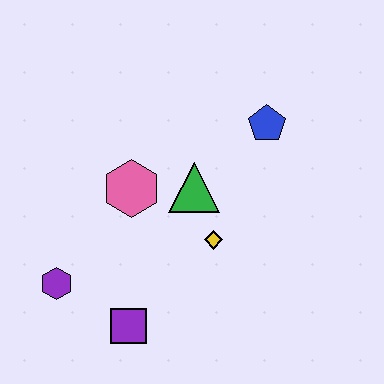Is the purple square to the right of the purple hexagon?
Yes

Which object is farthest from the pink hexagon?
The blue pentagon is farthest from the pink hexagon.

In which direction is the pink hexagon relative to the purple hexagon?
The pink hexagon is above the purple hexagon.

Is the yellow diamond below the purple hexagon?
No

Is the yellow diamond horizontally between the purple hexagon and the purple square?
No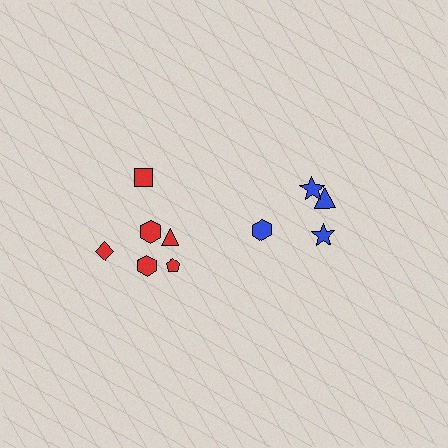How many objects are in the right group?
There are 4 objects.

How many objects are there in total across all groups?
There are 10 objects.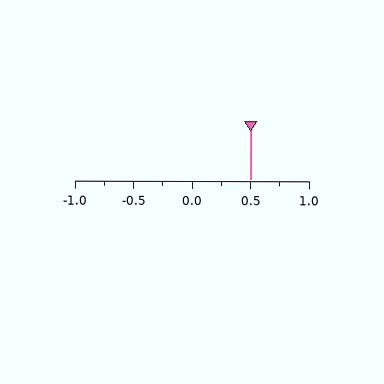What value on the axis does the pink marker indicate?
The marker indicates approximately 0.5.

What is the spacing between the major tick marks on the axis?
The major ticks are spaced 0.5 apart.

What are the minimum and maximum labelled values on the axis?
The axis runs from -1.0 to 1.0.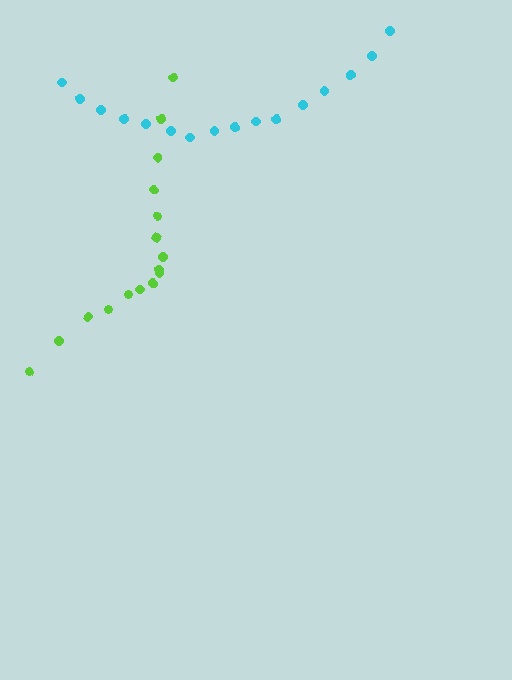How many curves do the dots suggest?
There are 2 distinct paths.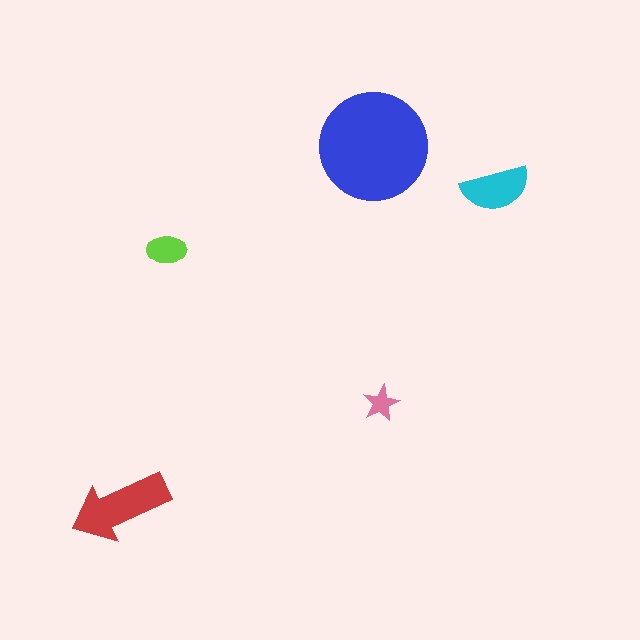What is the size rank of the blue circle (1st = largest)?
1st.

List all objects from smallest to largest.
The pink star, the lime ellipse, the cyan semicircle, the red arrow, the blue circle.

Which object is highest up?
The blue circle is topmost.